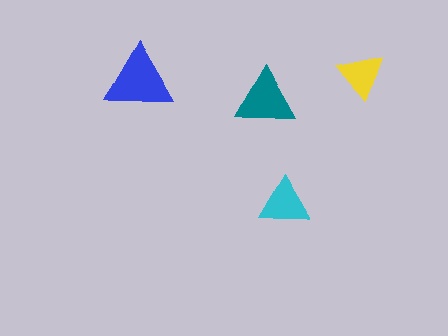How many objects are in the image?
There are 4 objects in the image.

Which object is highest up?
The yellow triangle is topmost.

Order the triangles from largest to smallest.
the blue one, the teal one, the cyan one, the yellow one.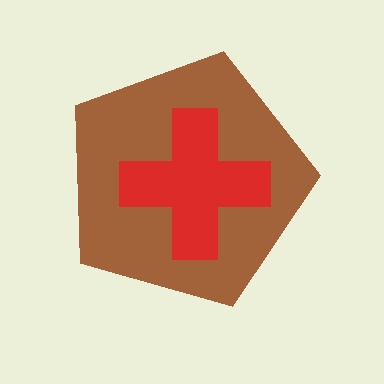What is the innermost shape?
The red cross.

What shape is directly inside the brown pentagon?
The red cross.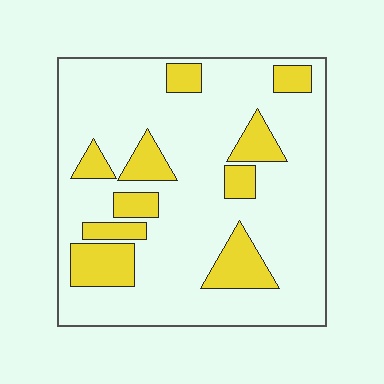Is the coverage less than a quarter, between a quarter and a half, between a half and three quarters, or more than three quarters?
Less than a quarter.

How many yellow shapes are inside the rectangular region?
10.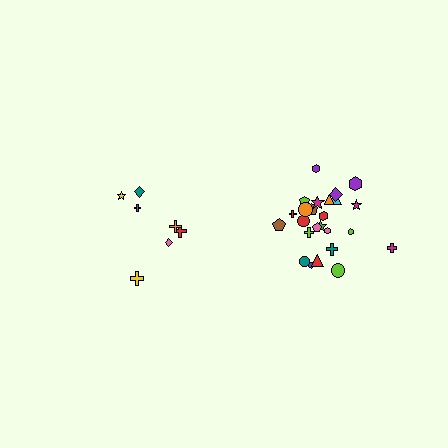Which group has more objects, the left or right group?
The right group.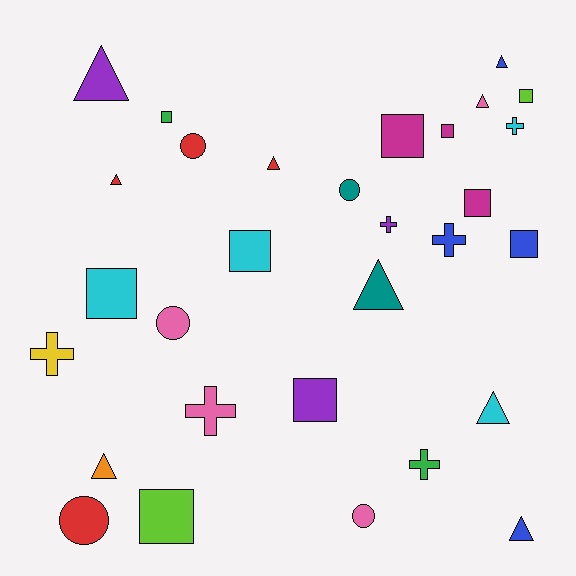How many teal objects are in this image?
There are 2 teal objects.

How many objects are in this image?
There are 30 objects.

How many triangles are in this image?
There are 9 triangles.